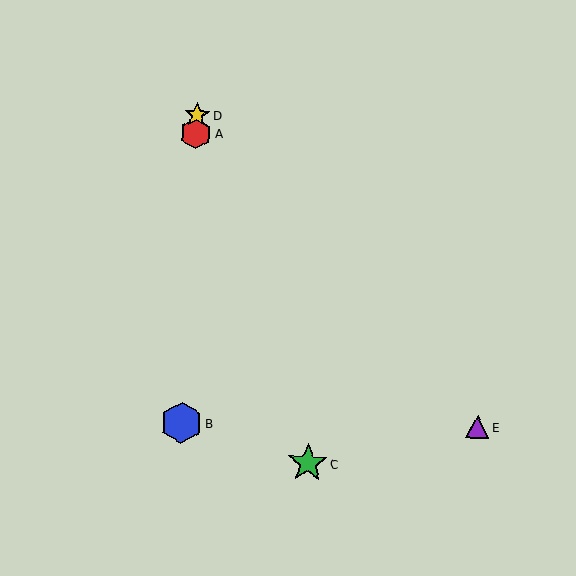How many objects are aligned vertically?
3 objects (A, B, D) are aligned vertically.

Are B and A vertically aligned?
Yes, both are at x≈181.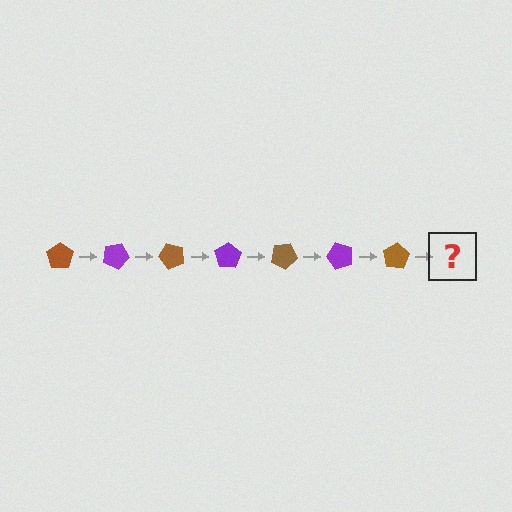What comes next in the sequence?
The next element should be a purple pentagon, rotated 175 degrees from the start.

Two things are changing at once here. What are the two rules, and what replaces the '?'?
The two rules are that it rotates 25 degrees each step and the color cycles through brown and purple. The '?' should be a purple pentagon, rotated 175 degrees from the start.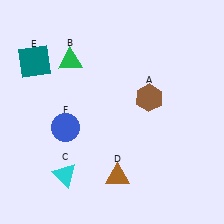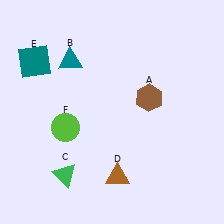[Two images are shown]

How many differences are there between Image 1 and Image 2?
There are 3 differences between the two images.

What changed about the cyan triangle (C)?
In Image 1, C is cyan. In Image 2, it changed to green.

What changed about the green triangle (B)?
In Image 1, B is green. In Image 2, it changed to teal.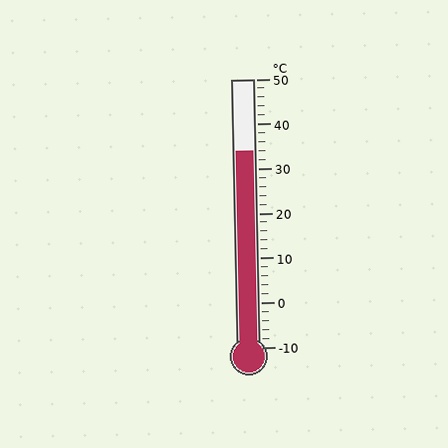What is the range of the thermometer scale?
The thermometer scale ranges from -10°C to 50°C.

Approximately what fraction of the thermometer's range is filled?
The thermometer is filled to approximately 75% of its range.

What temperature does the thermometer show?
The thermometer shows approximately 34°C.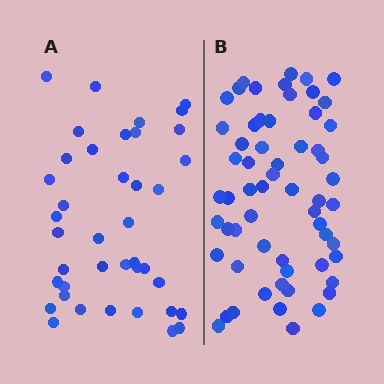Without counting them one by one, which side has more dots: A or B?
Region B (the right region) has more dots.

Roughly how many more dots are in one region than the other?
Region B has approximately 20 more dots than region A.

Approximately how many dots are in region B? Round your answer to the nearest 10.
About 60 dots.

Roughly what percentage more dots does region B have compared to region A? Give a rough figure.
About 50% more.